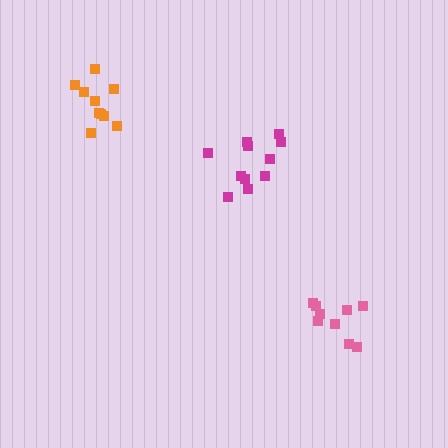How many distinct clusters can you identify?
There are 3 distinct clusters.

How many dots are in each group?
Group 1: 9 dots, Group 2: 11 dots, Group 3: 10 dots (30 total).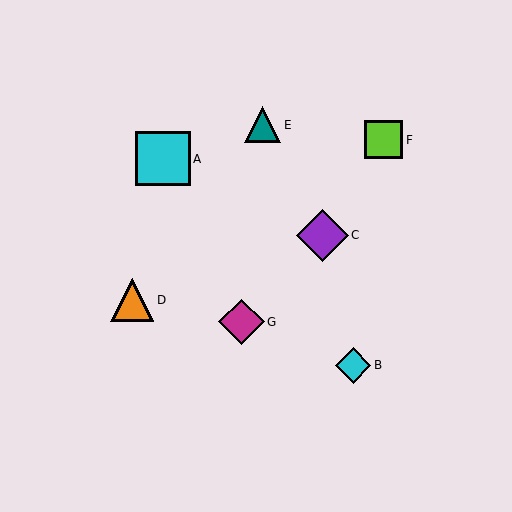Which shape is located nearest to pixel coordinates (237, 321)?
The magenta diamond (labeled G) at (241, 322) is nearest to that location.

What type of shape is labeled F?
Shape F is a lime square.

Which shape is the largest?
The cyan square (labeled A) is the largest.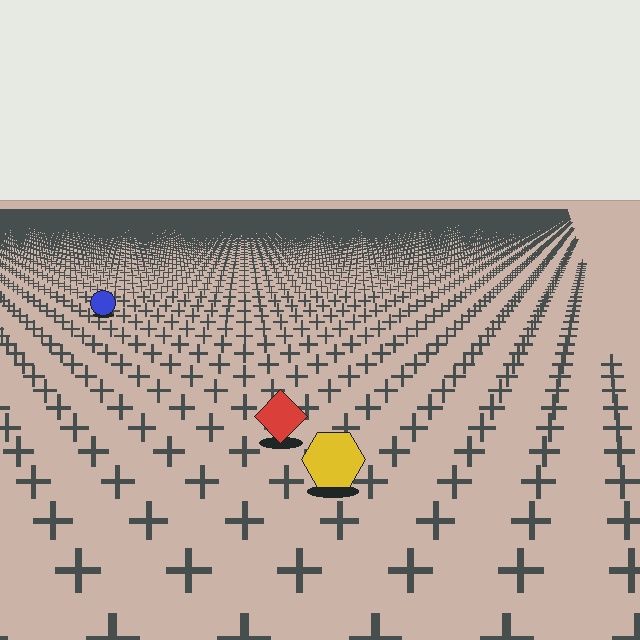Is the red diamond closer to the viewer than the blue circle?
Yes. The red diamond is closer — you can tell from the texture gradient: the ground texture is coarser near it.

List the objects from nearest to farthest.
From nearest to farthest: the yellow hexagon, the red diamond, the blue circle.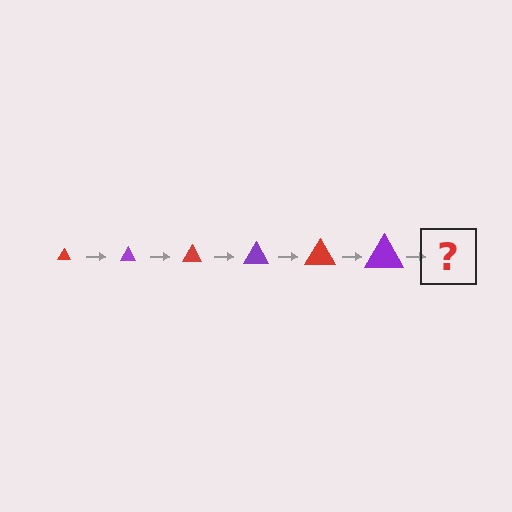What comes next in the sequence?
The next element should be a red triangle, larger than the previous one.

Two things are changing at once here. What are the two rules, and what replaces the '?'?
The two rules are that the triangle grows larger each step and the color cycles through red and purple. The '?' should be a red triangle, larger than the previous one.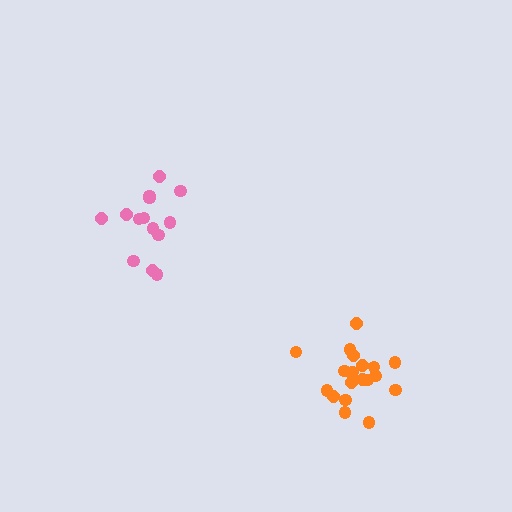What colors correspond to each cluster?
The clusters are colored: orange, pink.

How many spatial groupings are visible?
There are 2 spatial groupings.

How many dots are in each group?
Group 1: 20 dots, Group 2: 14 dots (34 total).